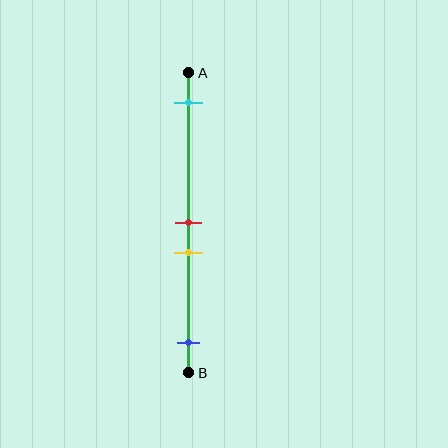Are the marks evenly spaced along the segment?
No, the marks are not evenly spaced.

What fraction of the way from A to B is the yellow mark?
The yellow mark is approximately 60% (0.6) of the way from A to B.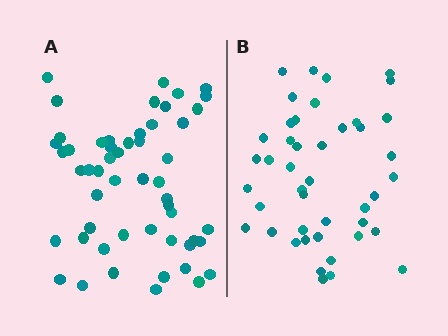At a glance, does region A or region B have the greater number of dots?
Region A (the left region) has more dots.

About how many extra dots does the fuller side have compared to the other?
Region A has roughly 8 or so more dots than region B.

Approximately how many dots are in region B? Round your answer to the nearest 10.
About 40 dots. (The exact count is 44, which rounds to 40.)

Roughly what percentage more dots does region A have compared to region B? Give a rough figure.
About 20% more.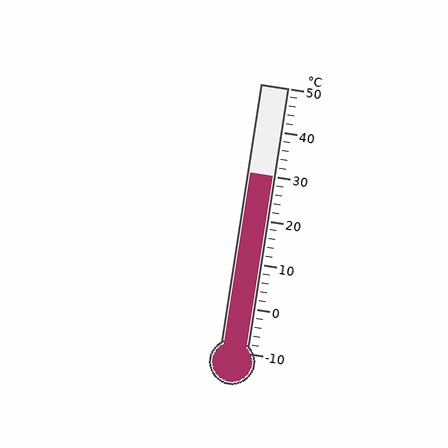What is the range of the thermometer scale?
The thermometer scale ranges from -10°C to 50°C.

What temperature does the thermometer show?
The thermometer shows approximately 30°C.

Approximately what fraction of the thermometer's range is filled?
The thermometer is filled to approximately 65% of its range.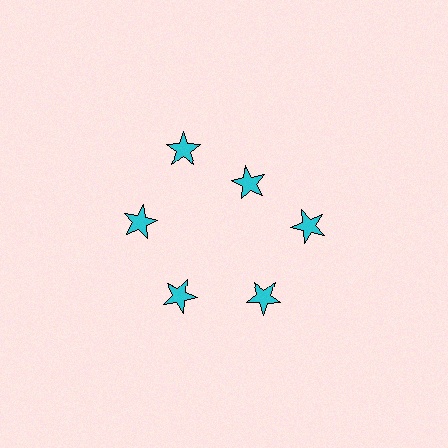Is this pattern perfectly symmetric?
No. The 6 cyan stars are arranged in a ring, but one element near the 1 o'clock position is pulled inward toward the center, breaking the 6-fold rotational symmetry.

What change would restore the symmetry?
The symmetry would be restored by moving it outward, back onto the ring so that all 6 stars sit at equal angles and equal distance from the center.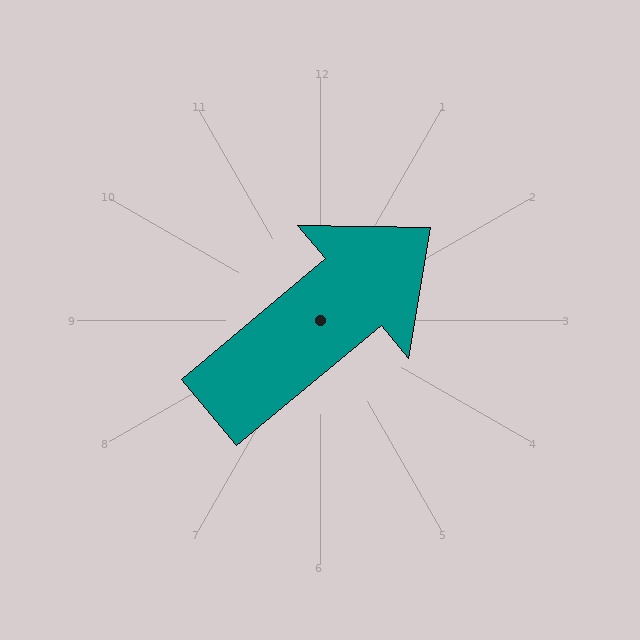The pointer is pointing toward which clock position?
Roughly 2 o'clock.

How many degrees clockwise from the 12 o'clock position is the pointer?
Approximately 50 degrees.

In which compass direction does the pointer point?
Northeast.